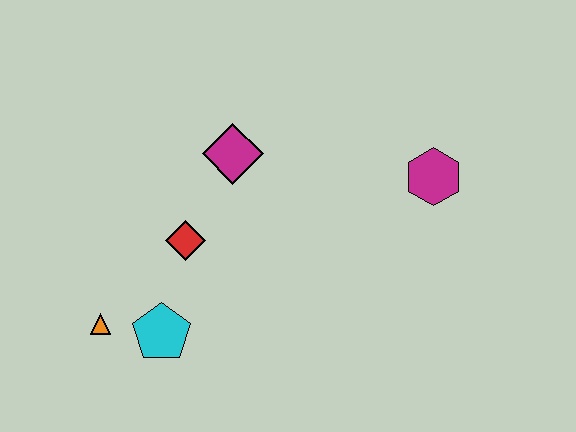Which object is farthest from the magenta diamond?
The orange triangle is farthest from the magenta diamond.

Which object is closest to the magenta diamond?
The red diamond is closest to the magenta diamond.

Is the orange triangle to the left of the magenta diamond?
Yes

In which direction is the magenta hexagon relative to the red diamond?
The magenta hexagon is to the right of the red diamond.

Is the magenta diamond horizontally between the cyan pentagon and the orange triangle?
No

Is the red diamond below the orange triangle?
No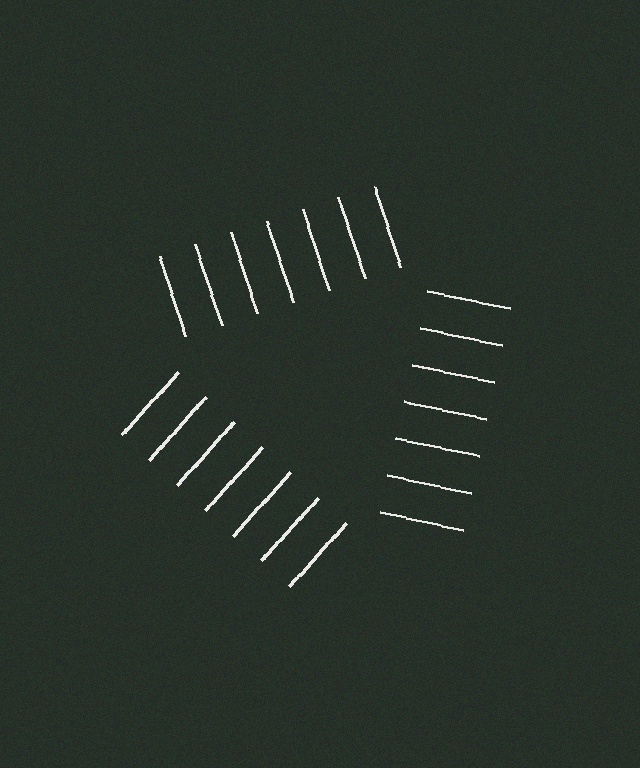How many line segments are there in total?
21 — 7 along each of the 3 edges.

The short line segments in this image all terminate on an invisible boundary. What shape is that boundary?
An illusory triangle — the line segments terminate on its edges but no continuous stroke is drawn.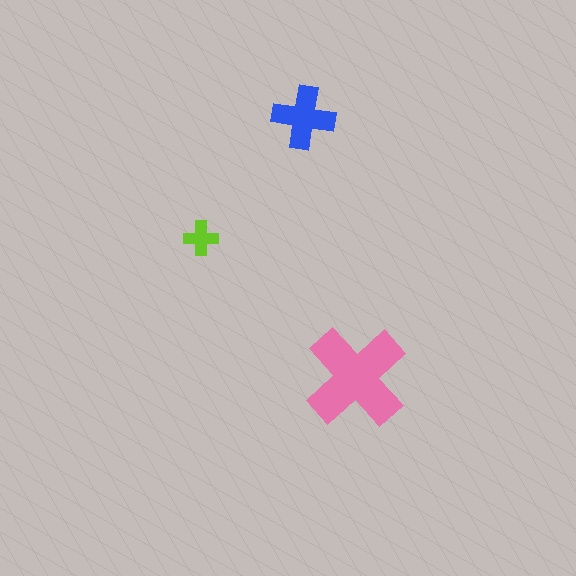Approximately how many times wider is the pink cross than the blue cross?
About 1.5 times wider.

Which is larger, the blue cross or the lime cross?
The blue one.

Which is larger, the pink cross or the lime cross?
The pink one.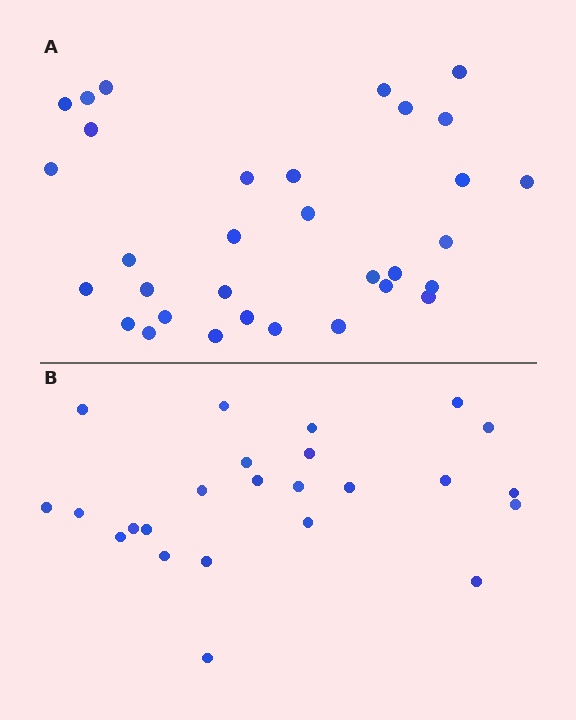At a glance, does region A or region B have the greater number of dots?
Region A (the top region) has more dots.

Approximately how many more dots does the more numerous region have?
Region A has roughly 8 or so more dots than region B.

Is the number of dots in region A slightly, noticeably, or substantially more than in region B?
Region A has noticeably more, but not dramatically so. The ratio is roughly 1.3 to 1.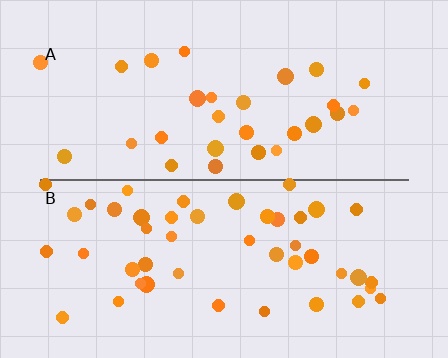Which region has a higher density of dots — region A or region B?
B (the bottom).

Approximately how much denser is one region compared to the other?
Approximately 1.6× — region B over region A.